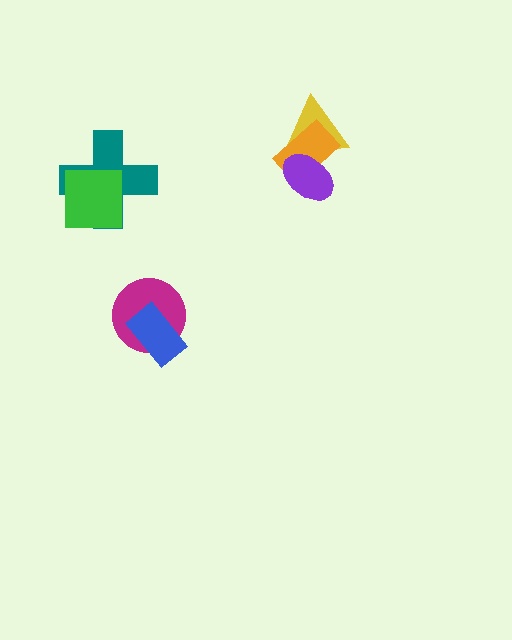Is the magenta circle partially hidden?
Yes, it is partially covered by another shape.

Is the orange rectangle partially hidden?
Yes, it is partially covered by another shape.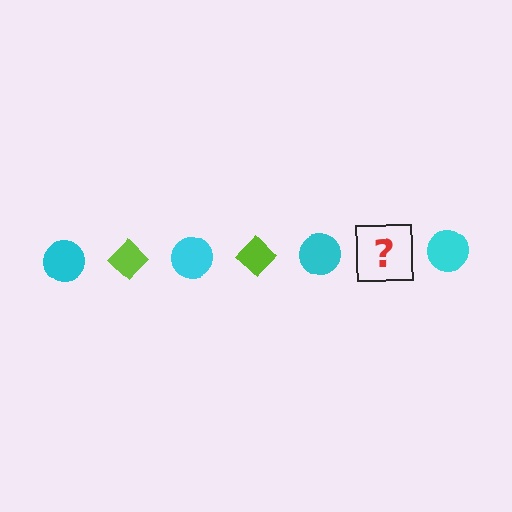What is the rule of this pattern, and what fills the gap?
The rule is that the pattern alternates between cyan circle and lime diamond. The gap should be filled with a lime diamond.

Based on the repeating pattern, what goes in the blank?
The blank should be a lime diamond.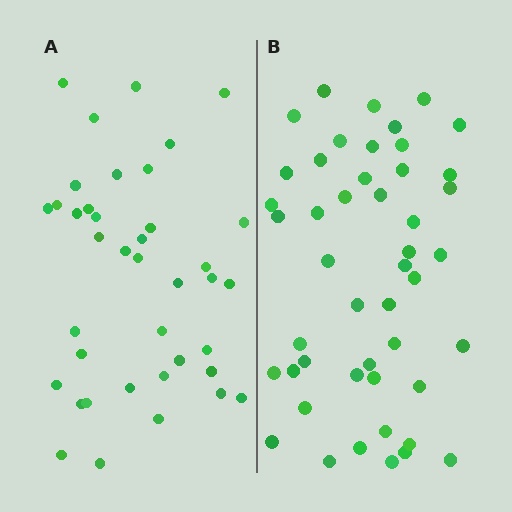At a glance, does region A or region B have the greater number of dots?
Region B (the right region) has more dots.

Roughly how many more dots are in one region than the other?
Region B has roughly 8 or so more dots than region A.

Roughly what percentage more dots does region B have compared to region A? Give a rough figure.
About 20% more.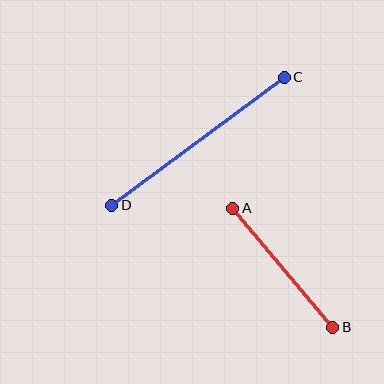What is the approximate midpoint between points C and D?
The midpoint is at approximately (198, 141) pixels.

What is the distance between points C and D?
The distance is approximately 215 pixels.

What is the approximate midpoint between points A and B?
The midpoint is at approximately (283, 268) pixels.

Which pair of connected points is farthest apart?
Points C and D are farthest apart.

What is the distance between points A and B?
The distance is approximately 155 pixels.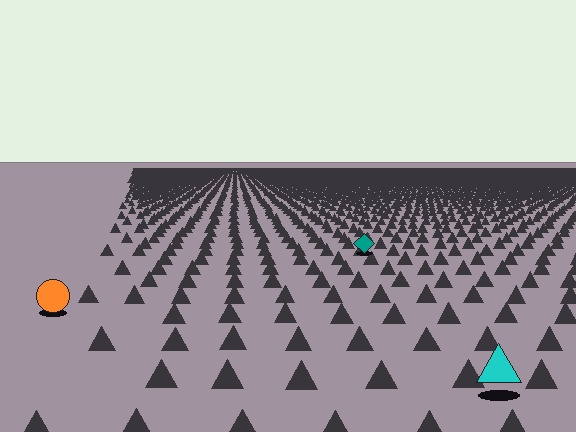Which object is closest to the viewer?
The cyan triangle is closest. The texture marks near it are larger and more spread out.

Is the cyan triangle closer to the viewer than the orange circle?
Yes. The cyan triangle is closer — you can tell from the texture gradient: the ground texture is coarser near it.